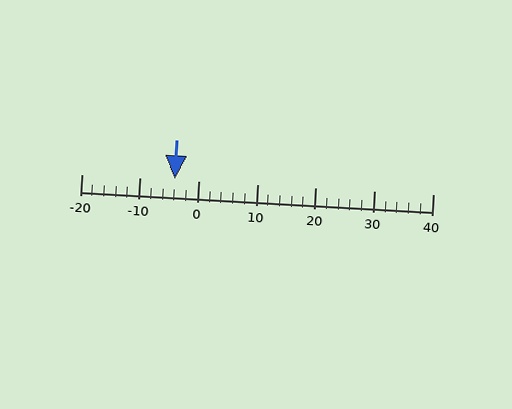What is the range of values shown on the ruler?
The ruler shows values from -20 to 40.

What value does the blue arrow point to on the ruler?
The blue arrow points to approximately -4.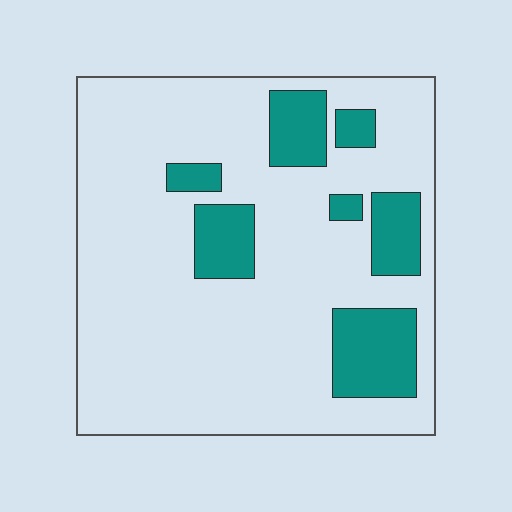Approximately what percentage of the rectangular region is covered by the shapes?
Approximately 20%.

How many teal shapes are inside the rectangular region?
7.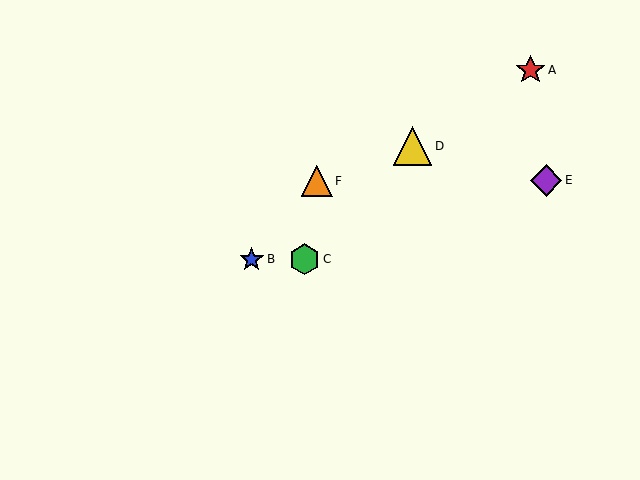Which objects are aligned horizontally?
Objects B, C are aligned horizontally.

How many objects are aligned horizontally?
2 objects (B, C) are aligned horizontally.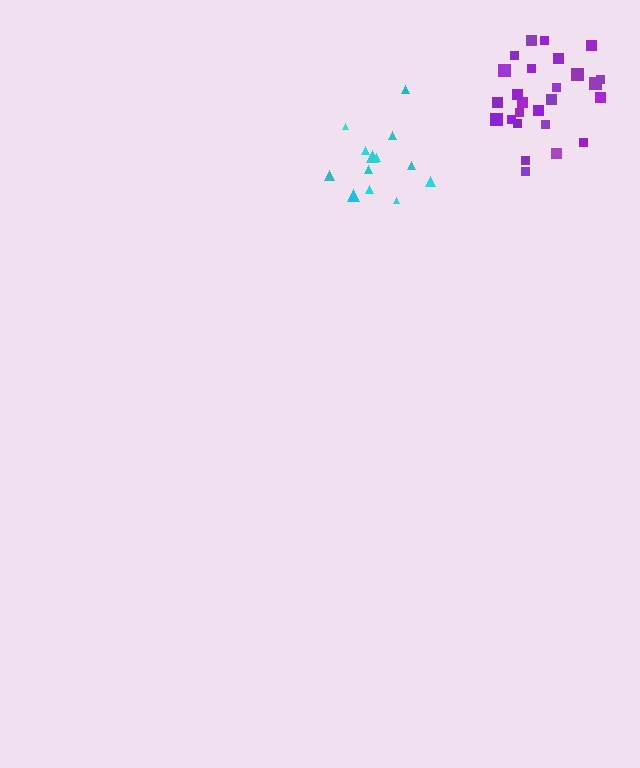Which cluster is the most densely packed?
Purple.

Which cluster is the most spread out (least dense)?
Cyan.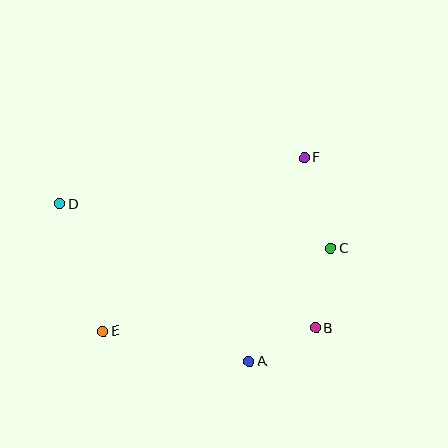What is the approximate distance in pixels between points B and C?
The distance between B and C is approximately 81 pixels.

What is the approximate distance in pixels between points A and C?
The distance between A and C is approximately 140 pixels.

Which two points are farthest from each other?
Points B and D are farthest from each other.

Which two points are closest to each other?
Points A and B are closest to each other.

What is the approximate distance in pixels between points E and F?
The distance between E and F is approximately 266 pixels.